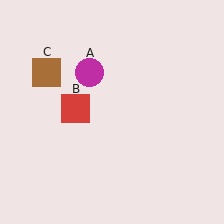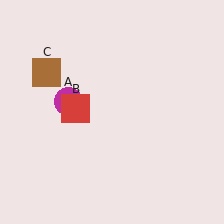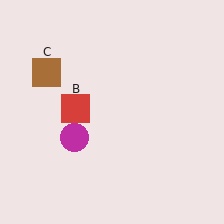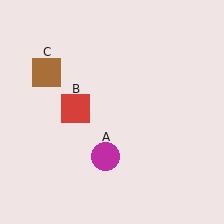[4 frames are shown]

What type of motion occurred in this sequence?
The magenta circle (object A) rotated counterclockwise around the center of the scene.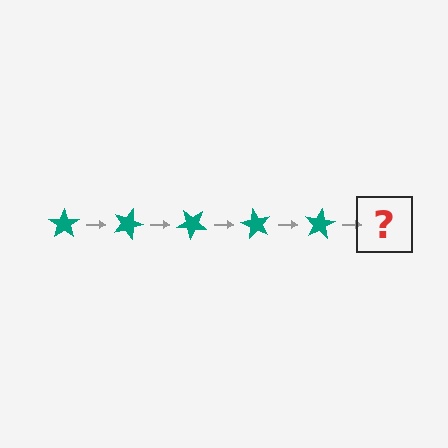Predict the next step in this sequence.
The next step is a teal star rotated 100 degrees.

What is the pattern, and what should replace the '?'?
The pattern is that the star rotates 20 degrees each step. The '?' should be a teal star rotated 100 degrees.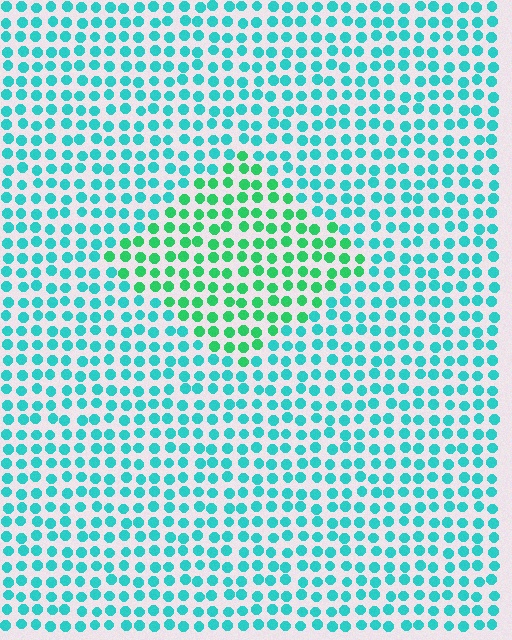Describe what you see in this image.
The image is filled with small cyan elements in a uniform arrangement. A diamond-shaped region is visible where the elements are tinted to a slightly different hue, forming a subtle color boundary.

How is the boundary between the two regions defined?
The boundary is defined purely by a slight shift in hue (about 36 degrees). Spacing, size, and orientation are identical on both sides.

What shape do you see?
I see a diamond.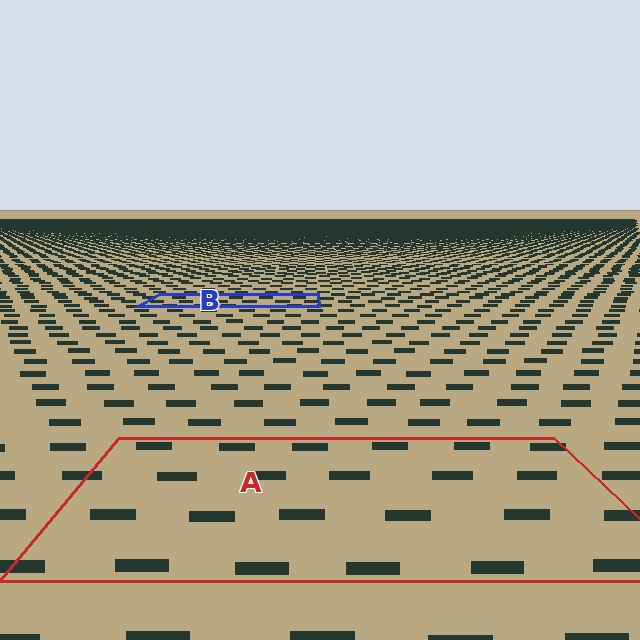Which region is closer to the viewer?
Region A is closer. The texture elements there are larger and more spread out.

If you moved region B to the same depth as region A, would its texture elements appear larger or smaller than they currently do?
They would appear larger. At a closer depth, the same texture elements are projected at a bigger on-screen size.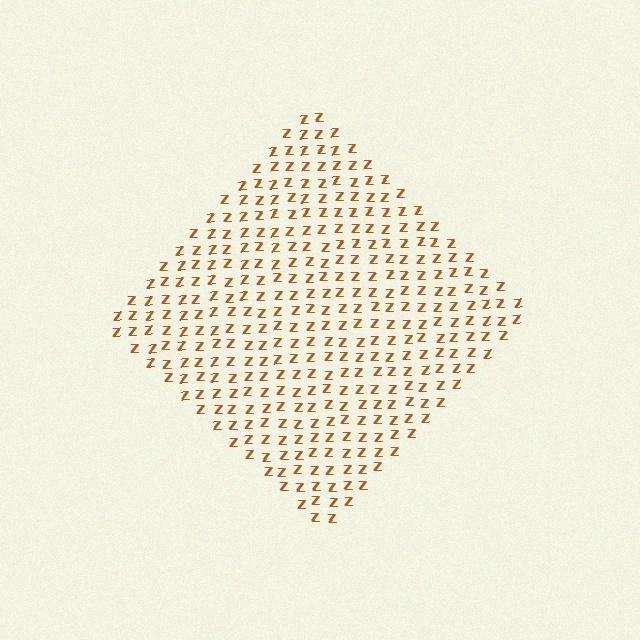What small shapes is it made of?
It is made of small letter Z's.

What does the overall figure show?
The overall figure shows a diamond.